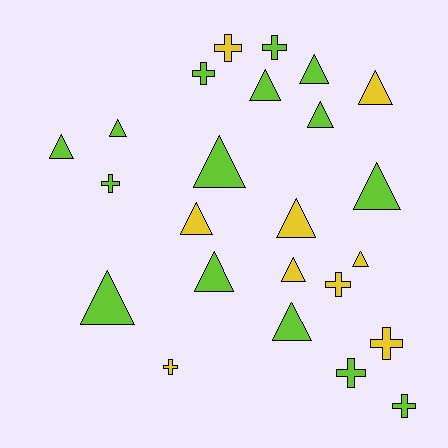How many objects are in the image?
There are 24 objects.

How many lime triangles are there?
There are 10 lime triangles.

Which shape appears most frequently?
Triangle, with 15 objects.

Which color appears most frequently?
Lime, with 15 objects.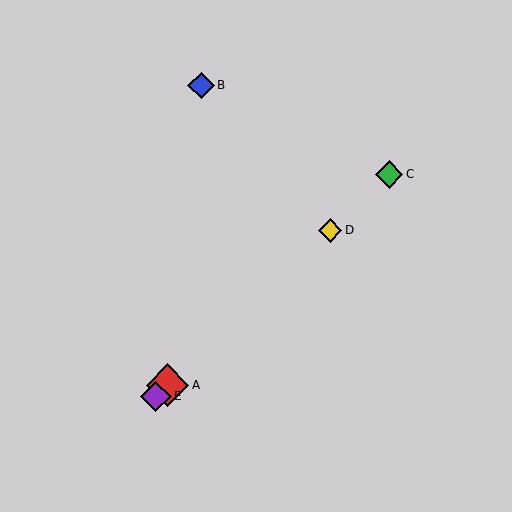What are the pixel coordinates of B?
Object B is at (201, 85).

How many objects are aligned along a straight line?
4 objects (A, C, D, E) are aligned along a straight line.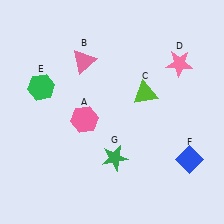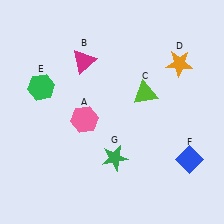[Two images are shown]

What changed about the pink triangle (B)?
In Image 1, B is pink. In Image 2, it changed to magenta.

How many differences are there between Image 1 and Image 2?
There are 2 differences between the two images.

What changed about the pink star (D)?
In Image 1, D is pink. In Image 2, it changed to orange.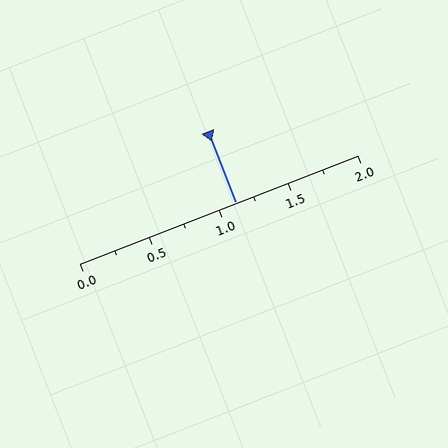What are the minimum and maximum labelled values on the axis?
The axis runs from 0.0 to 2.0.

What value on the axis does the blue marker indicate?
The marker indicates approximately 1.12.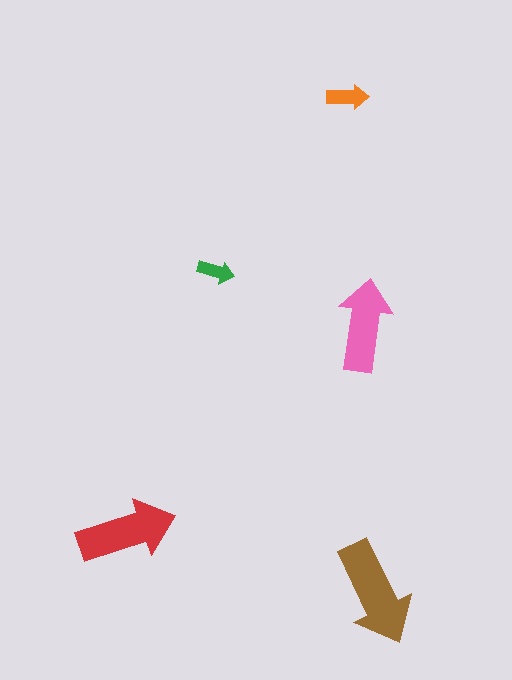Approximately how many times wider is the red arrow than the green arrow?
About 2.5 times wider.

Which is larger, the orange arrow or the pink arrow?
The pink one.